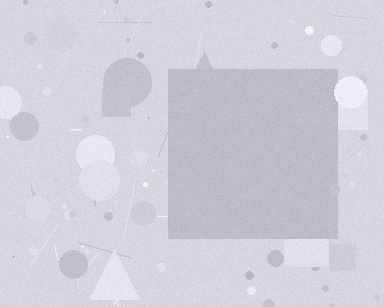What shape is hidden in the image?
A square is hidden in the image.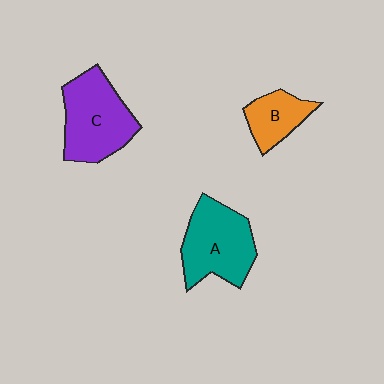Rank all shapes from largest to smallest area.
From largest to smallest: C (purple), A (teal), B (orange).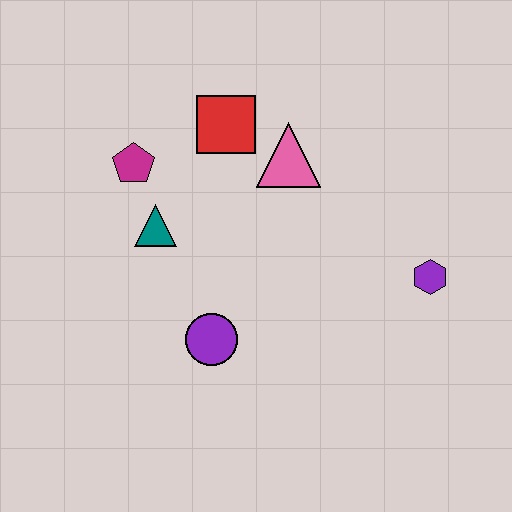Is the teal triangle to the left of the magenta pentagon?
No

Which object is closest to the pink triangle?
The red square is closest to the pink triangle.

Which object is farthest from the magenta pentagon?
The purple hexagon is farthest from the magenta pentagon.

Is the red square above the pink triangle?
Yes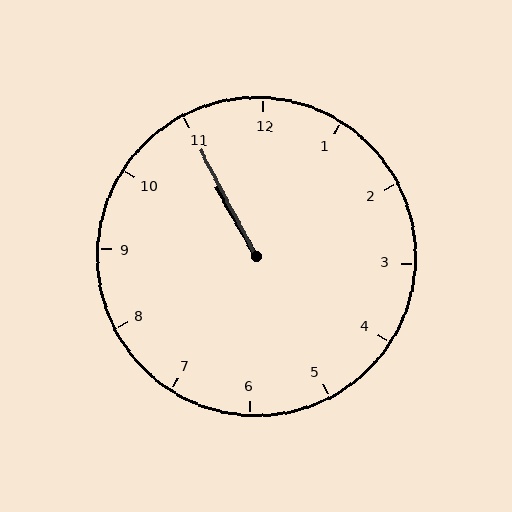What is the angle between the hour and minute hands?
Approximately 2 degrees.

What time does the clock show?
10:55.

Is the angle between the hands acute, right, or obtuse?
It is acute.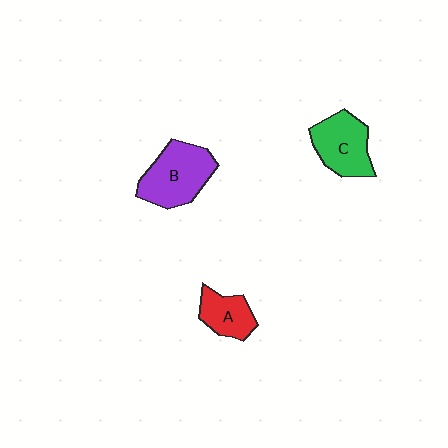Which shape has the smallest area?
Shape A (red).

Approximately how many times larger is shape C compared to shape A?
Approximately 1.4 times.